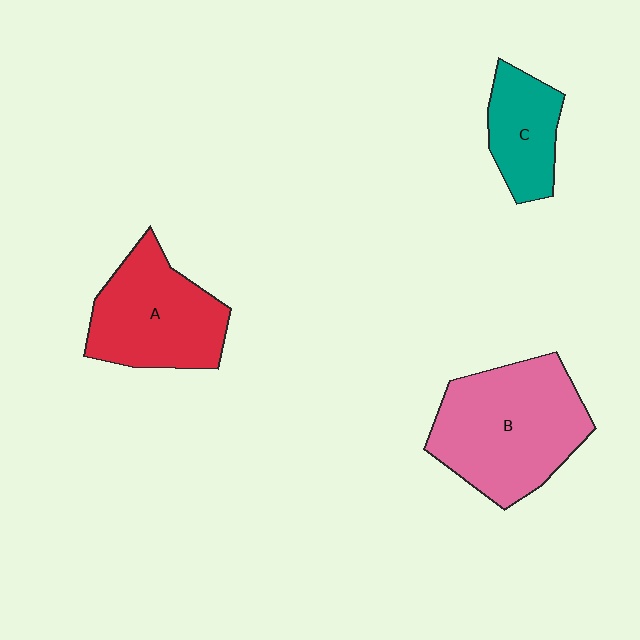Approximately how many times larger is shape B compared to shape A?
Approximately 1.3 times.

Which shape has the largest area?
Shape B (pink).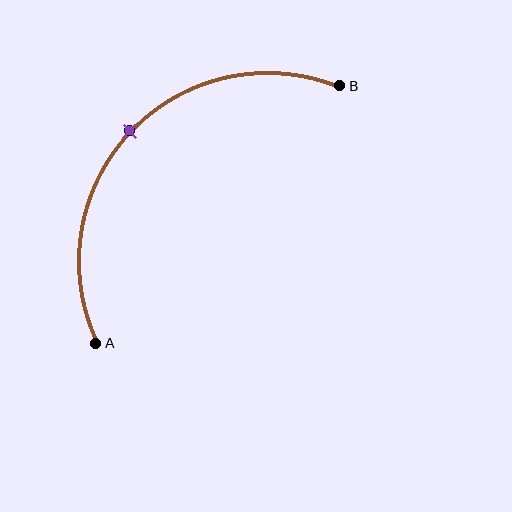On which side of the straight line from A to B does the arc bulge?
The arc bulges above and to the left of the straight line connecting A and B.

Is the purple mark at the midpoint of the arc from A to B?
Yes. The purple mark lies on the arc at equal arc-length from both A and B — it is the arc midpoint.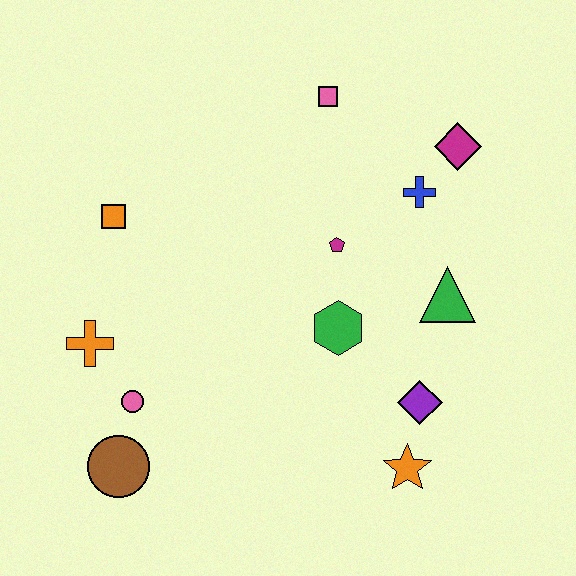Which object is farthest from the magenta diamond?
The brown circle is farthest from the magenta diamond.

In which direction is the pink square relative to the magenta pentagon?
The pink square is above the magenta pentagon.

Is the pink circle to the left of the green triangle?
Yes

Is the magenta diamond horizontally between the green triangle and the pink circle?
No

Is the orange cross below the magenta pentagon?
Yes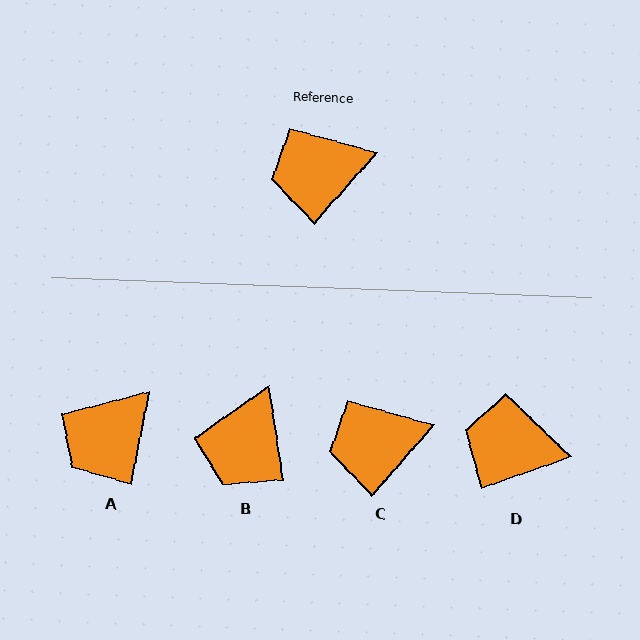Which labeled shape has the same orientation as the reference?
C.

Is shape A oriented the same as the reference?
No, it is off by about 30 degrees.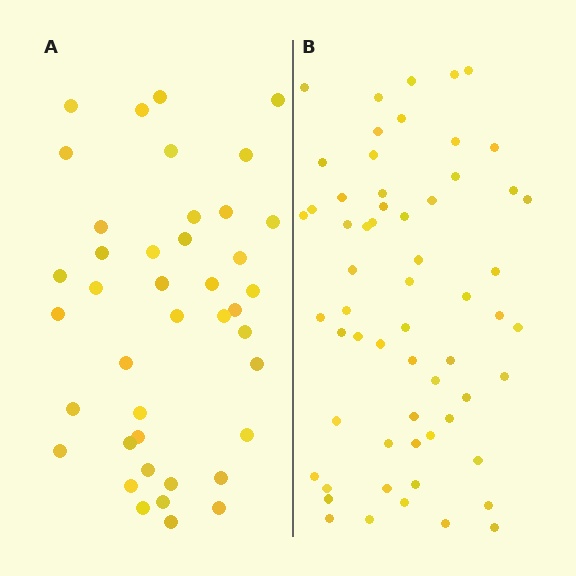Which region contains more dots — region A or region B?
Region B (the right region) has more dots.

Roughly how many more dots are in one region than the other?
Region B has approximately 20 more dots than region A.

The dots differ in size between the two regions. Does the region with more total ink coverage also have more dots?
No. Region A has more total ink coverage because its dots are larger, but region B actually contains more individual dots. Total area can be misleading — the number of items is what matters here.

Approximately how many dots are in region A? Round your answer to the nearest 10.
About 40 dots. (The exact count is 41, which rounds to 40.)